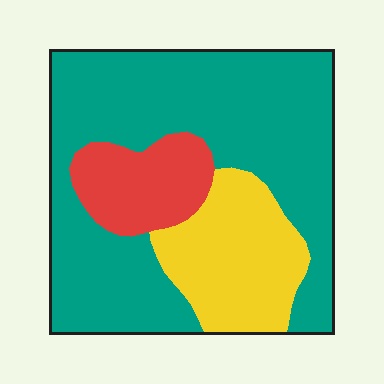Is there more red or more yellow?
Yellow.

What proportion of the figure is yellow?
Yellow covers around 20% of the figure.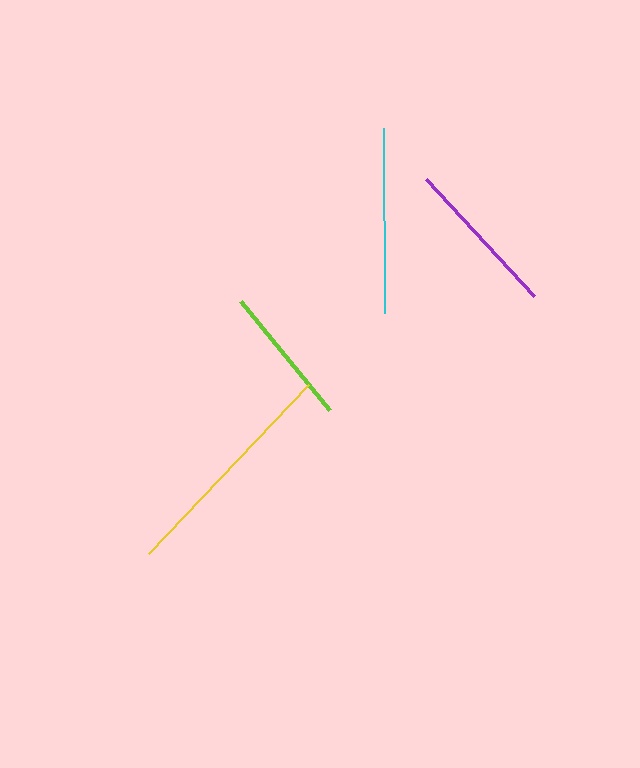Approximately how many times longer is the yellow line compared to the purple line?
The yellow line is approximately 1.5 times the length of the purple line.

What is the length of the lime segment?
The lime segment is approximately 141 pixels long.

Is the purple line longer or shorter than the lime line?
The purple line is longer than the lime line.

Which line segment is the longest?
The yellow line is the longest at approximately 233 pixels.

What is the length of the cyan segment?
The cyan segment is approximately 185 pixels long.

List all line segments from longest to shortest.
From longest to shortest: yellow, cyan, purple, lime.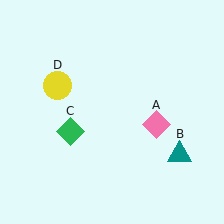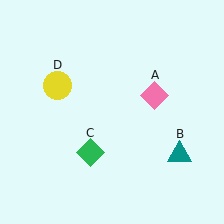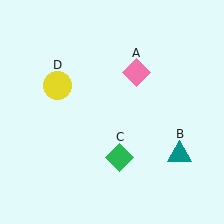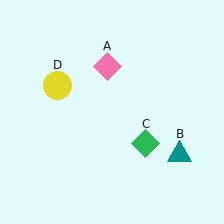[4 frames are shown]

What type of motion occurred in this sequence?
The pink diamond (object A), green diamond (object C) rotated counterclockwise around the center of the scene.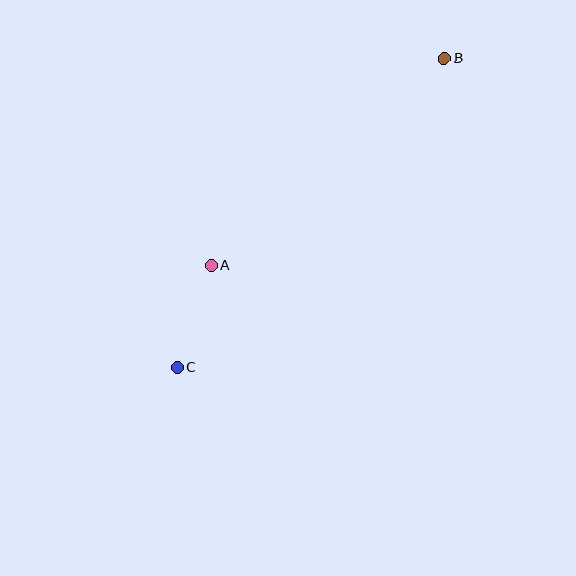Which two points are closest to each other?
Points A and C are closest to each other.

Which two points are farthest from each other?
Points B and C are farthest from each other.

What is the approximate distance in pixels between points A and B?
The distance between A and B is approximately 311 pixels.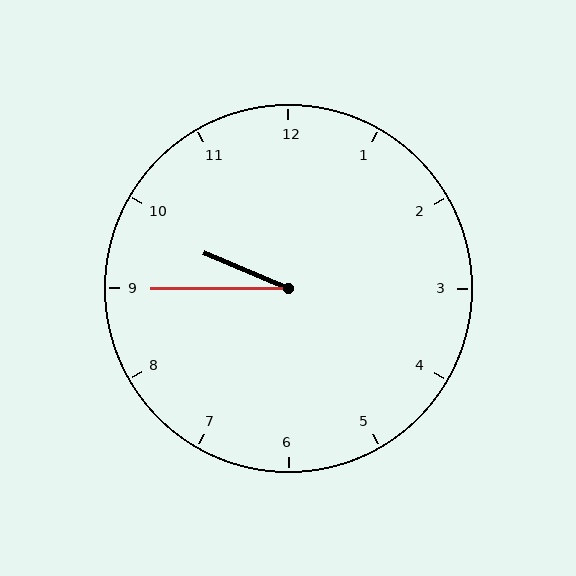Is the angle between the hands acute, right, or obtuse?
It is acute.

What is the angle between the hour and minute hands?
Approximately 22 degrees.